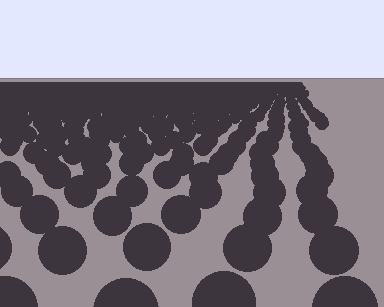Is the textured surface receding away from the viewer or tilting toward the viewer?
The surface is receding away from the viewer. Texture elements get smaller and denser toward the top.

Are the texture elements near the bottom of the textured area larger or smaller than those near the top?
Larger. Near the bottom, elements are closer to the viewer and appear at a bigger on-screen size.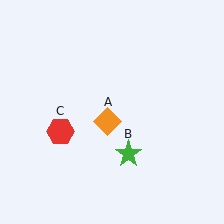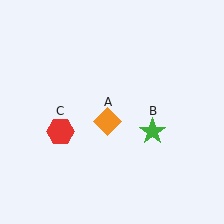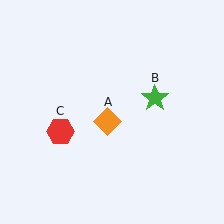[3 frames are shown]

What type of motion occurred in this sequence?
The green star (object B) rotated counterclockwise around the center of the scene.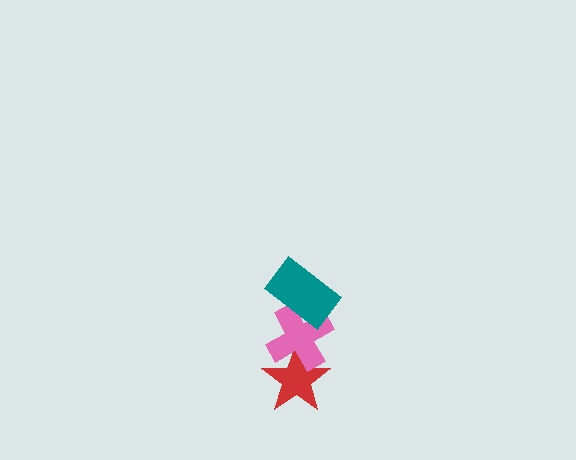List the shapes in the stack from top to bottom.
From top to bottom: the teal rectangle, the pink cross, the red star.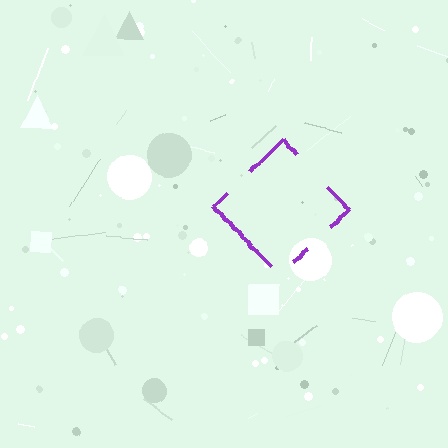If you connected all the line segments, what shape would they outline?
They would outline a diamond.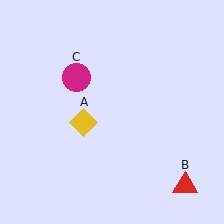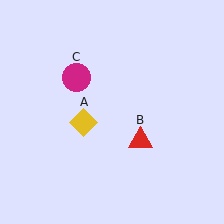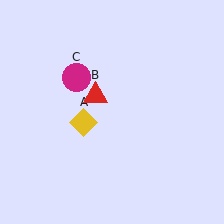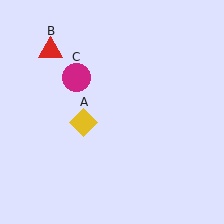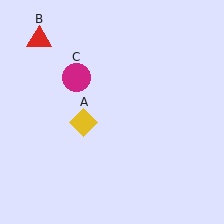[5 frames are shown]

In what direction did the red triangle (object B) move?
The red triangle (object B) moved up and to the left.